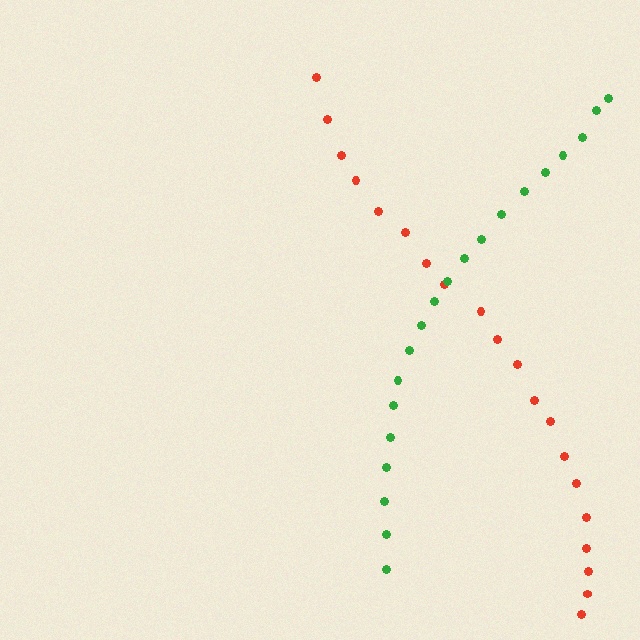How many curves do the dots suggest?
There are 2 distinct paths.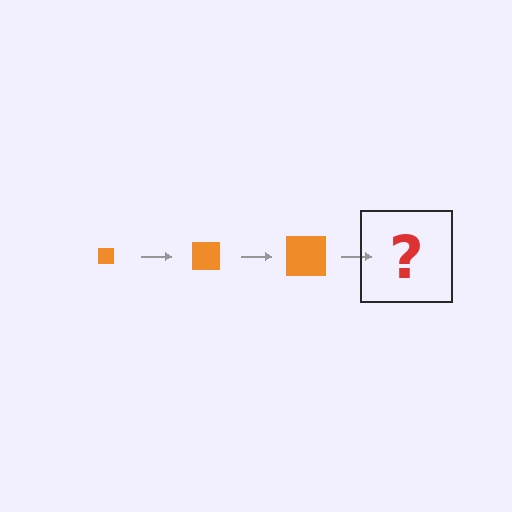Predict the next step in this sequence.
The next step is an orange square, larger than the previous one.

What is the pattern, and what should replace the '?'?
The pattern is that the square gets progressively larger each step. The '?' should be an orange square, larger than the previous one.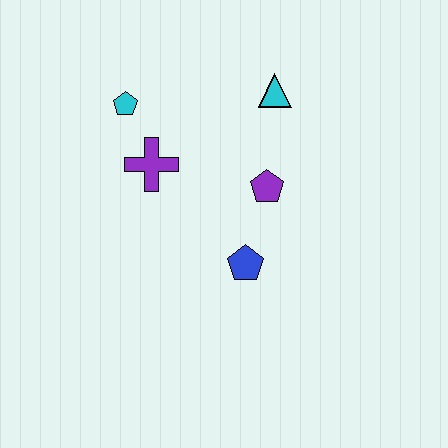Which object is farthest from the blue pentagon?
The cyan pentagon is farthest from the blue pentagon.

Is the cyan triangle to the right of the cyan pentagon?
Yes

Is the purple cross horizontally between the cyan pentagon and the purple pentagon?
Yes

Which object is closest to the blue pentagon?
The purple pentagon is closest to the blue pentagon.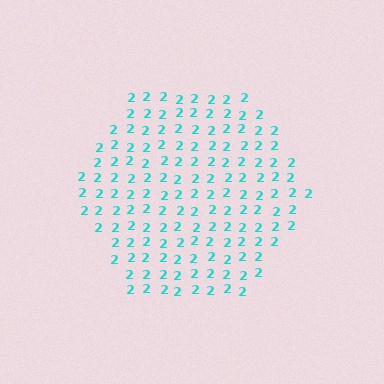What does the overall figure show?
The overall figure shows a hexagon.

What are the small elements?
The small elements are digit 2's.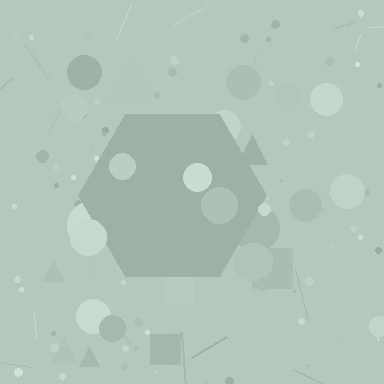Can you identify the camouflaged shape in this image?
The camouflaged shape is a hexagon.